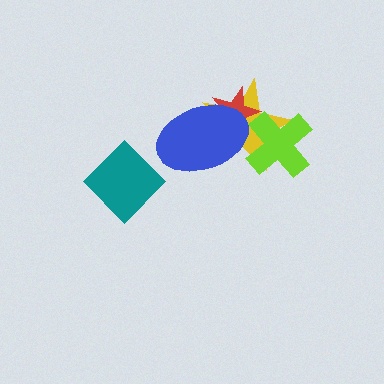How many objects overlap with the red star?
3 objects overlap with the red star.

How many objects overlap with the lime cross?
2 objects overlap with the lime cross.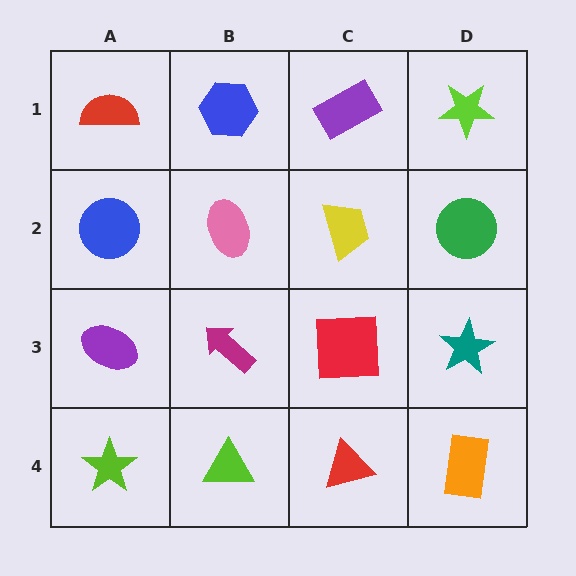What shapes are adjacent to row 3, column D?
A green circle (row 2, column D), an orange rectangle (row 4, column D), a red square (row 3, column C).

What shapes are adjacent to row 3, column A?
A blue circle (row 2, column A), a lime star (row 4, column A), a magenta arrow (row 3, column B).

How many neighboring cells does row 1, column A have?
2.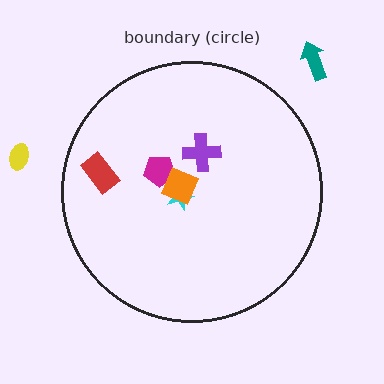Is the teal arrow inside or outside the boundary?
Outside.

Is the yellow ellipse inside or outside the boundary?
Outside.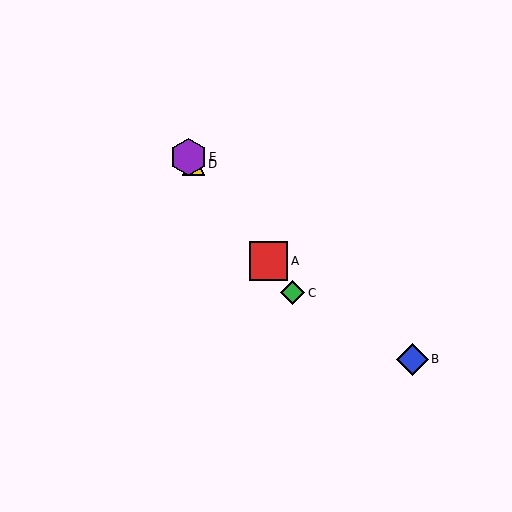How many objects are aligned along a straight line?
4 objects (A, C, D, E) are aligned along a straight line.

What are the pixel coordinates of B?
Object B is at (413, 359).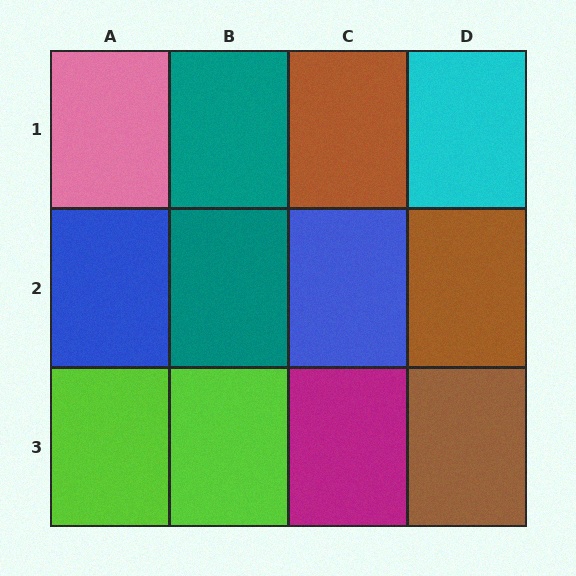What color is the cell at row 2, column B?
Teal.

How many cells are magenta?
1 cell is magenta.